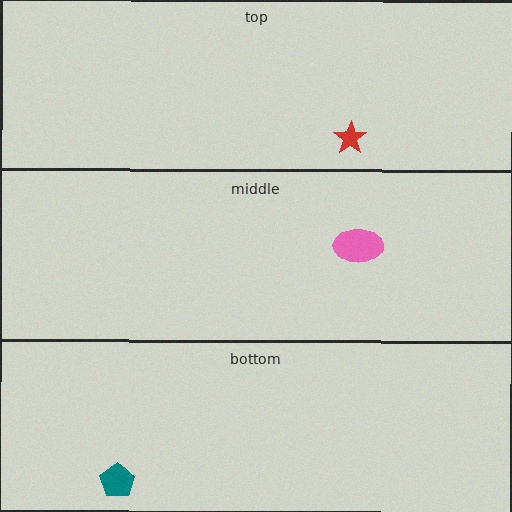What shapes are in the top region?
The red star.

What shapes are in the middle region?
The pink ellipse.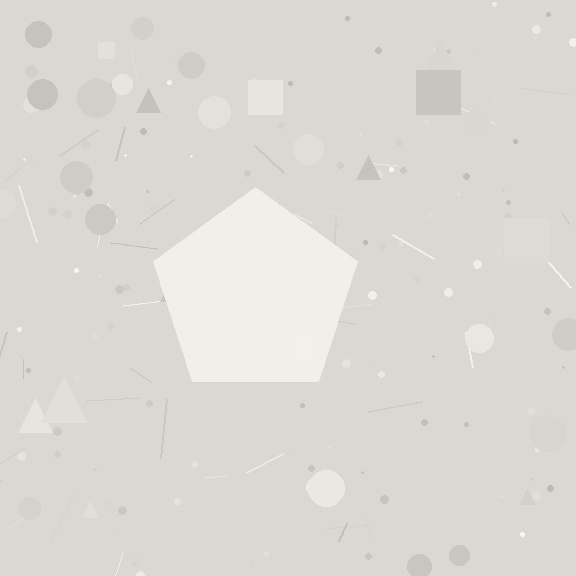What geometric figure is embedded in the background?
A pentagon is embedded in the background.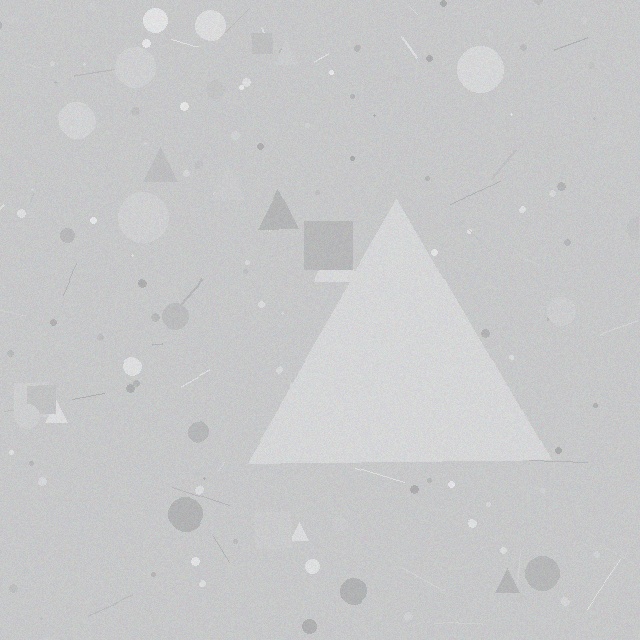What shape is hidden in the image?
A triangle is hidden in the image.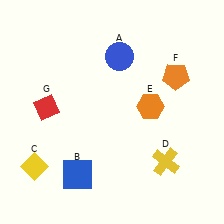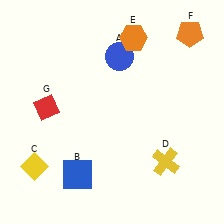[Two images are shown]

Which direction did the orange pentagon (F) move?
The orange pentagon (F) moved up.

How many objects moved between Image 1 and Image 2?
2 objects moved between the two images.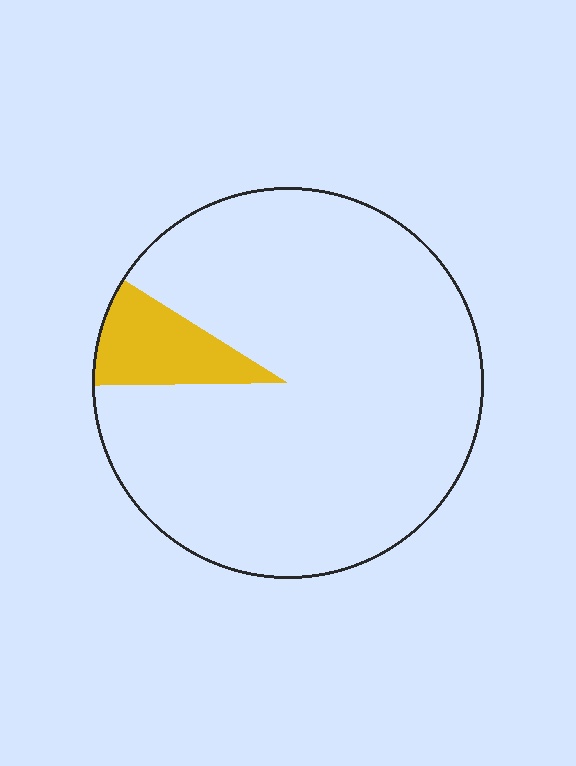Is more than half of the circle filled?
No.